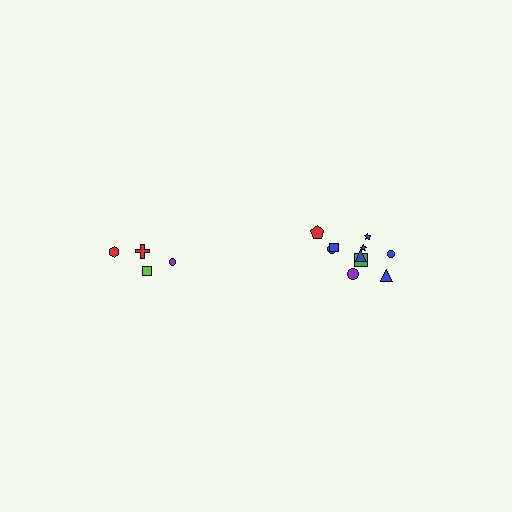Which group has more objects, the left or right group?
The right group.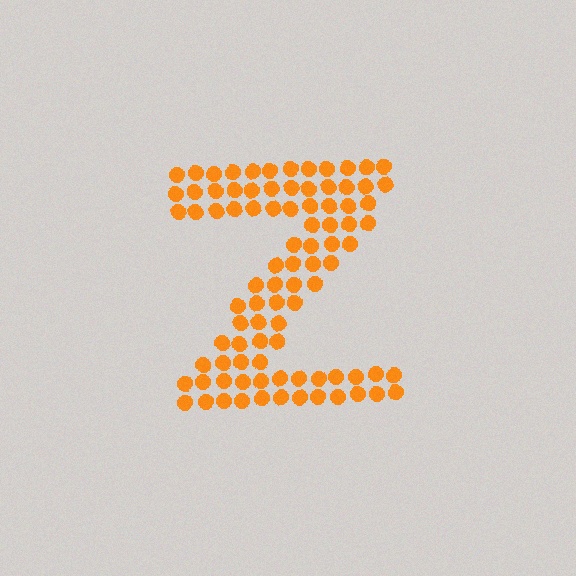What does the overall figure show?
The overall figure shows the letter Z.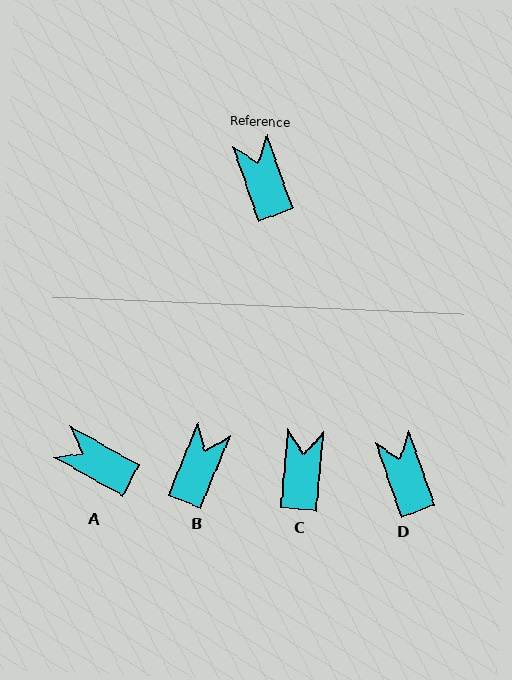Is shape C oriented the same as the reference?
No, it is off by about 24 degrees.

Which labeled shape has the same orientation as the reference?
D.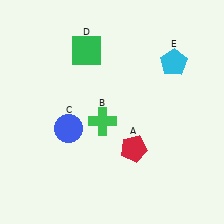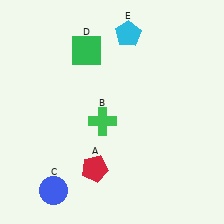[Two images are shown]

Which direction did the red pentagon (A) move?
The red pentagon (A) moved left.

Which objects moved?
The objects that moved are: the red pentagon (A), the blue circle (C), the cyan pentagon (E).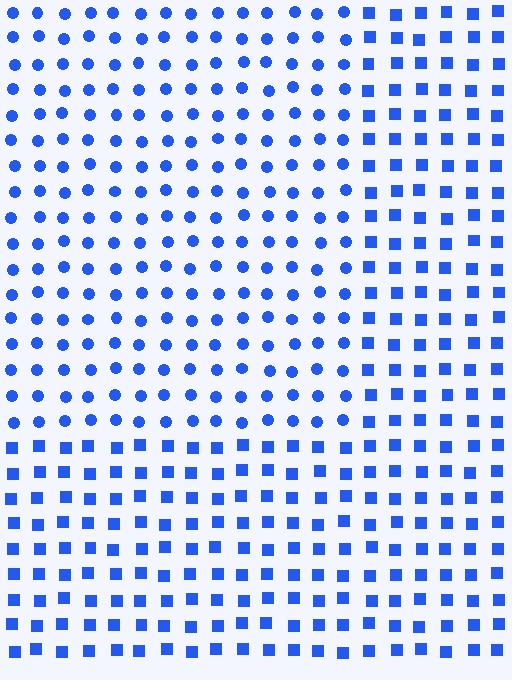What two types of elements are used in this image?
The image uses circles inside the rectangle region and squares outside it.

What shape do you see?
I see a rectangle.